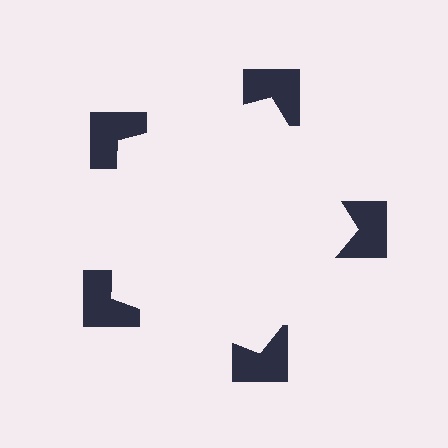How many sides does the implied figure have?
5 sides.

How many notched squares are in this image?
There are 5 — one at each vertex of the illusory pentagon.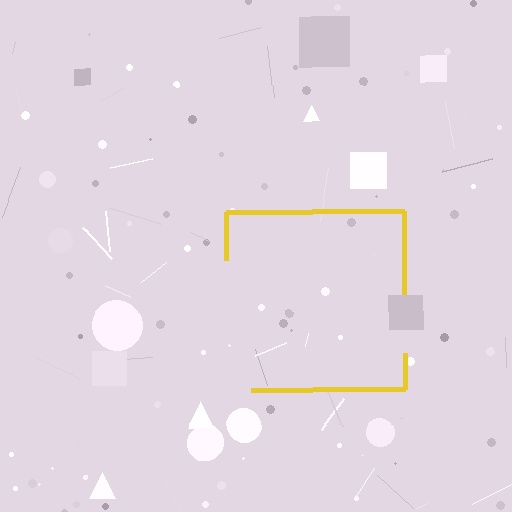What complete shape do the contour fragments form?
The contour fragments form a square.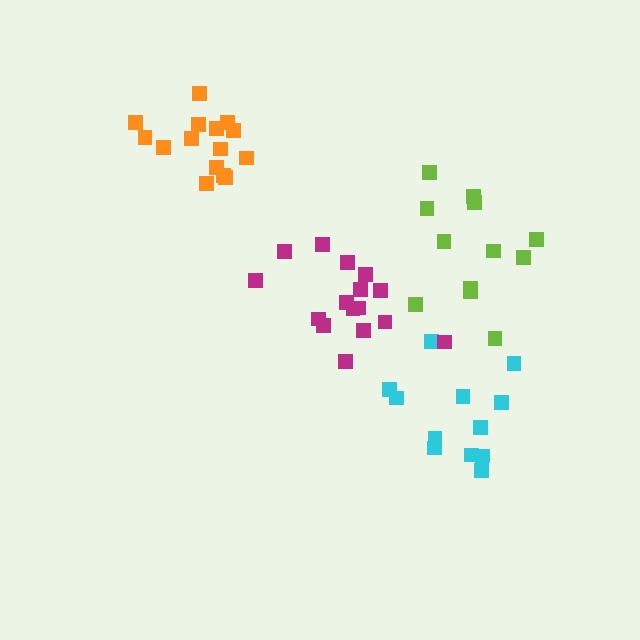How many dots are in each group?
Group 1: 12 dots, Group 2: 16 dots, Group 3: 15 dots, Group 4: 12 dots (55 total).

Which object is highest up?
The orange cluster is topmost.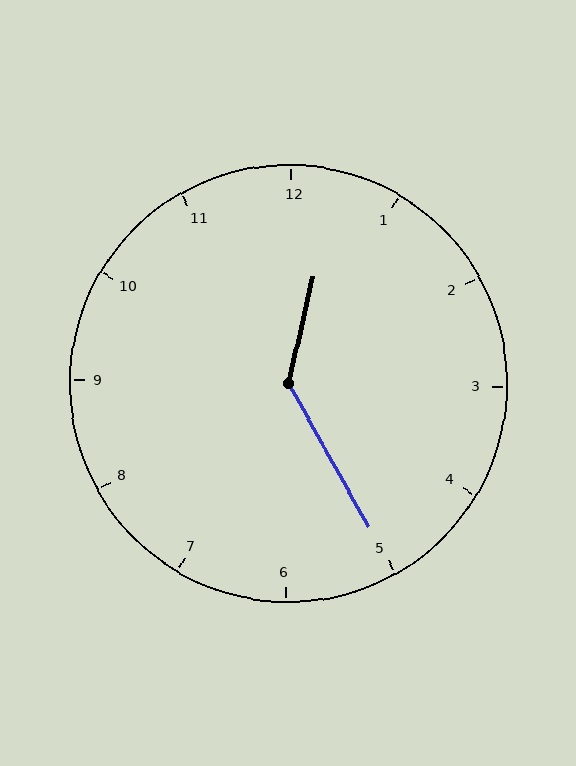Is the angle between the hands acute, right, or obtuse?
It is obtuse.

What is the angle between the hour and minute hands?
Approximately 138 degrees.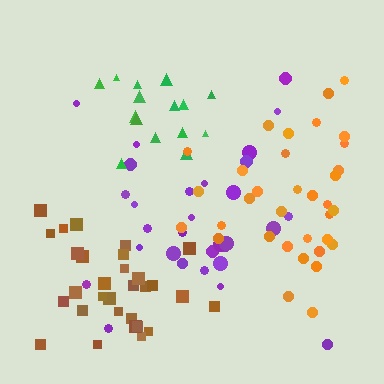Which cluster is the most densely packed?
Green.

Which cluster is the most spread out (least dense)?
Purple.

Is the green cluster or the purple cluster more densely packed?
Green.